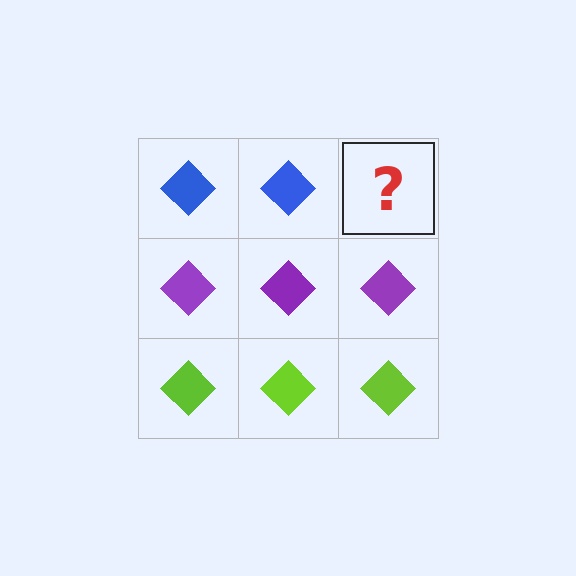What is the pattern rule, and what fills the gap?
The rule is that each row has a consistent color. The gap should be filled with a blue diamond.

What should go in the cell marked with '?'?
The missing cell should contain a blue diamond.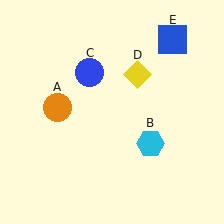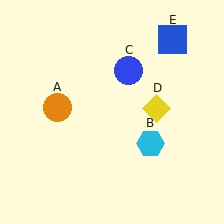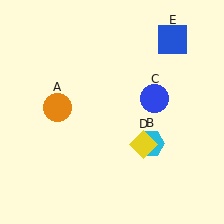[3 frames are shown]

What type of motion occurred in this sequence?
The blue circle (object C), yellow diamond (object D) rotated clockwise around the center of the scene.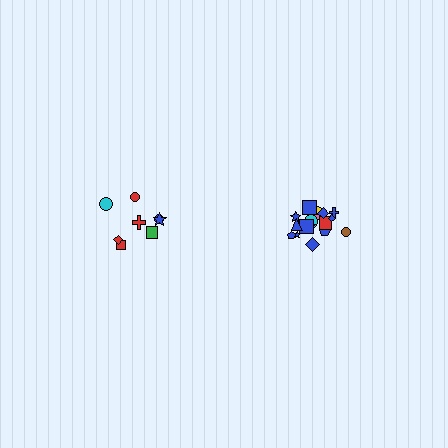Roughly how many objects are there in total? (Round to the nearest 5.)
Roughly 25 objects in total.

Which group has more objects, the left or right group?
The right group.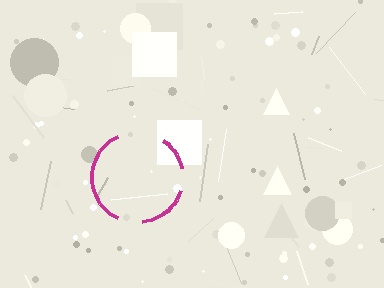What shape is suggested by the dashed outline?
The dashed outline suggests a circle.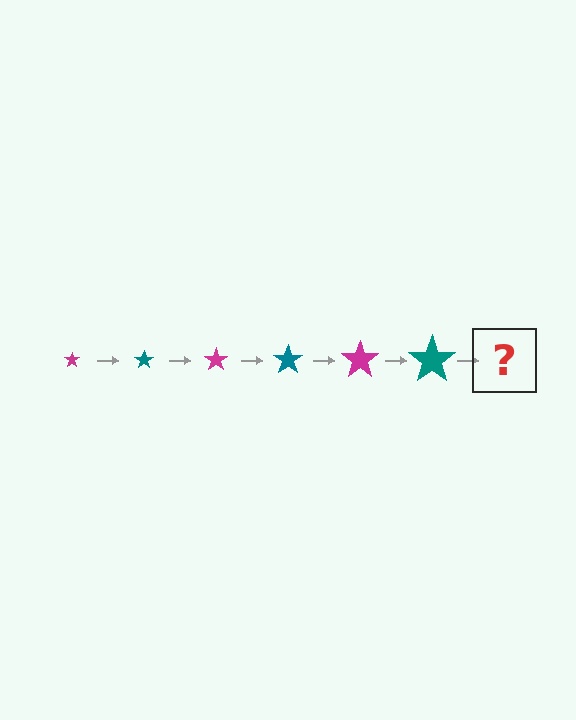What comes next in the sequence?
The next element should be a magenta star, larger than the previous one.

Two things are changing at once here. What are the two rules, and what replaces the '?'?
The two rules are that the star grows larger each step and the color cycles through magenta and teal. The '?' should be a magenta star, larger than the previous one.